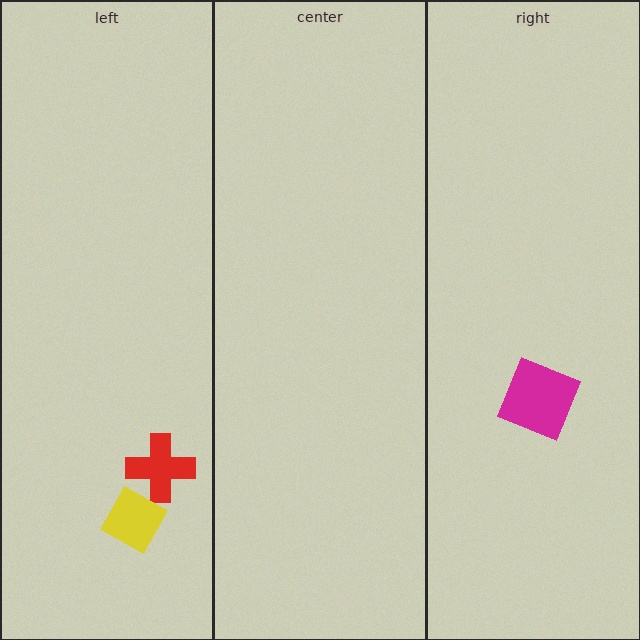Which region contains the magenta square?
The right region.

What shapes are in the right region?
The magenta square.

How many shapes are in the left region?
2.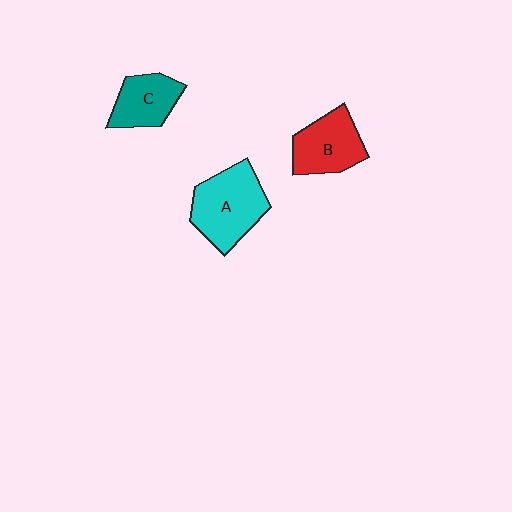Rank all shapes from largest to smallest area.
From largest to smallest: A (cyan), B (red), C (teal).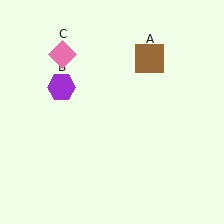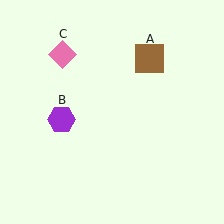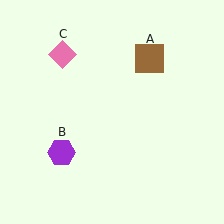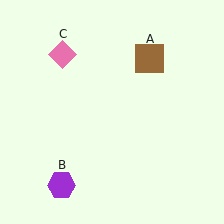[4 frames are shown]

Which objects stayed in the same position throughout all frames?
Brown square (object A) and pink diamond (object C) remained stationary.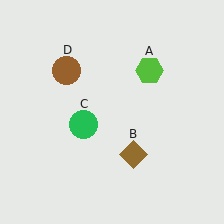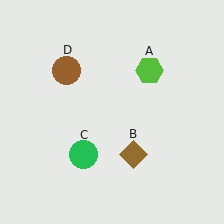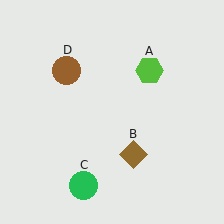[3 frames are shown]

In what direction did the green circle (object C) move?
The green circle (object C) moved down.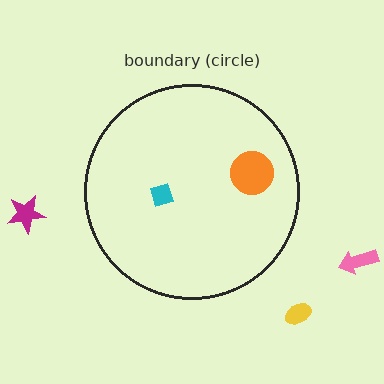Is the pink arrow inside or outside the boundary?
Outside.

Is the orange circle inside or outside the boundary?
Inside.